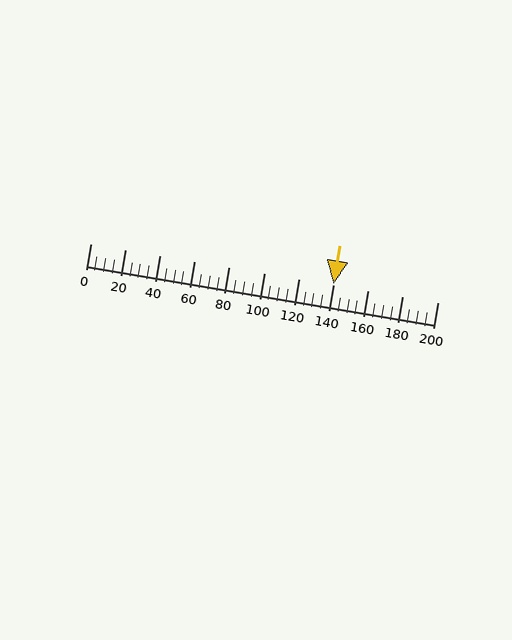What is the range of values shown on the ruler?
The ruler shows values from 0 to 200.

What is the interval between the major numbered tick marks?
The major tick marks are spaced 20 units apart.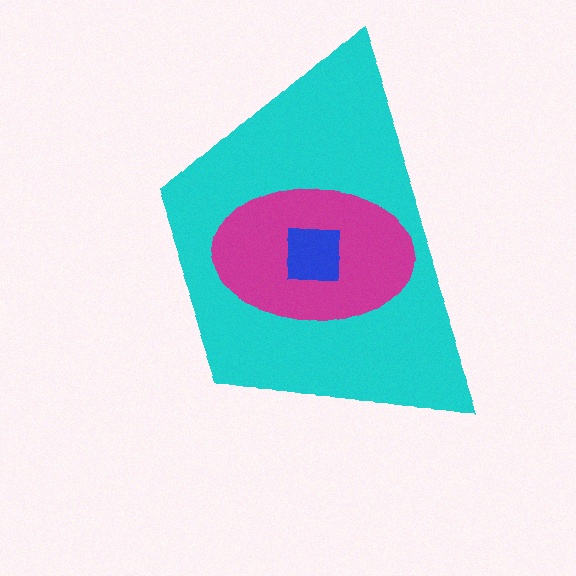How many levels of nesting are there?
3.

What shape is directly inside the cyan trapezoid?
The magenta ellipse.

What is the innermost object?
The blue square.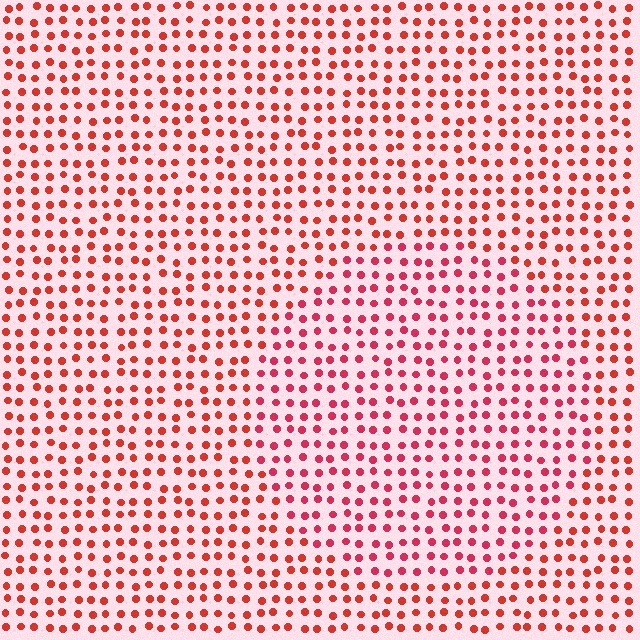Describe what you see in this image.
The image is filled with small red elements in a uniform arrangement. A circle-shaped region is visible where the elements are tinted to a slightly different hue, forming a subtle color boundary.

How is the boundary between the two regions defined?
The boundary is defined purely by a slight shift in hue (about 19 degrees). Spacing, size, and orientation are identical on both sides.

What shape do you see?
I see a circle.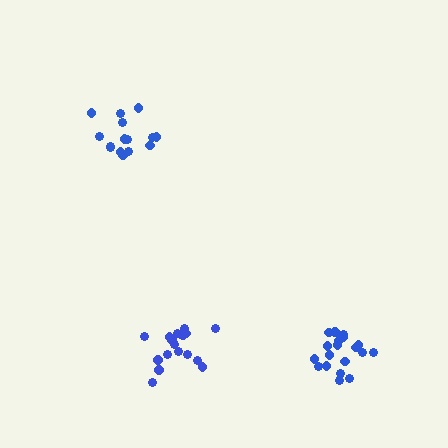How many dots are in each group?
Group 1: 15 dots, Group 2: 20 dots, Group 3: 18 dots (53 total).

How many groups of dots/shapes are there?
There are 3 groups.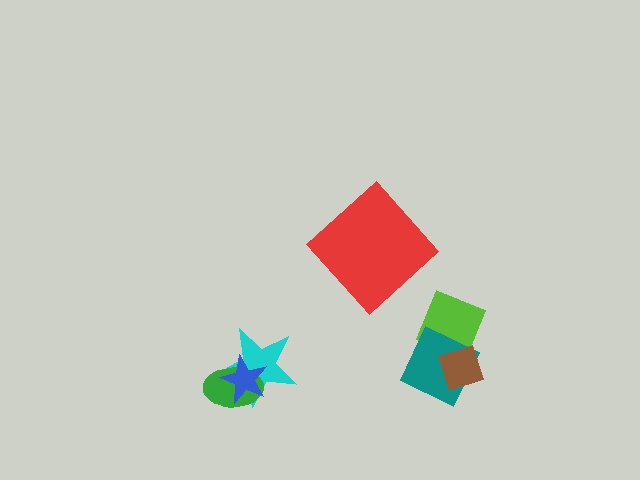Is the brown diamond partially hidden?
No, no other shape covers it.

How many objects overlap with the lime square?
2 objects overlap with the lime square.